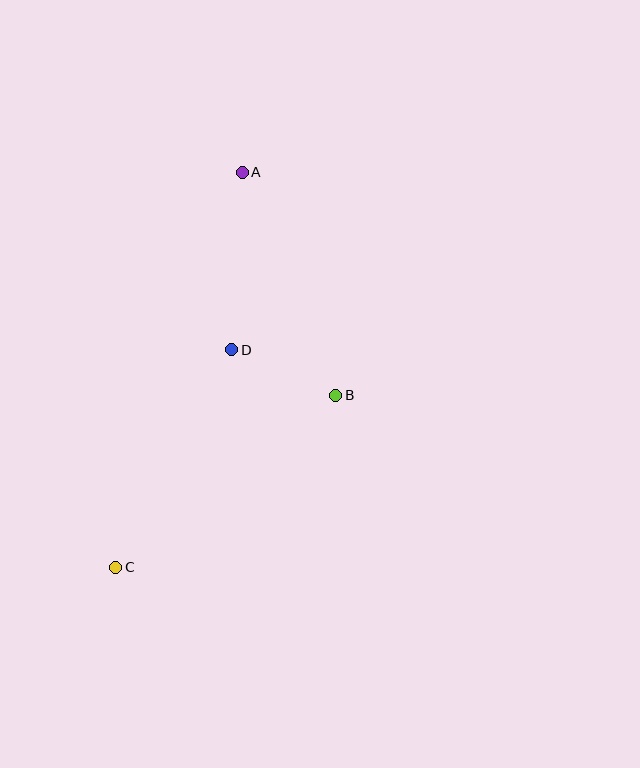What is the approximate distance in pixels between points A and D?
The distance between A and D is approximately 177 pixels.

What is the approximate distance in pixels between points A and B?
The distance between A and B is approximately 242 pixels.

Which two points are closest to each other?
Points B and D are closest to each other.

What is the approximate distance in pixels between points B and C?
The distance between B and C is approximately 279 pixels.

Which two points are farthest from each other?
Points A and C are farthest from each other.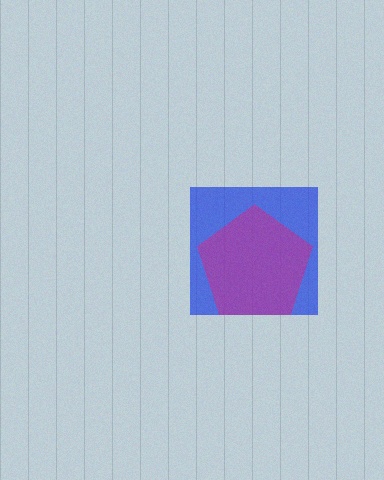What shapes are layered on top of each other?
The layered shapes are: a blue square, a magenta pentagon.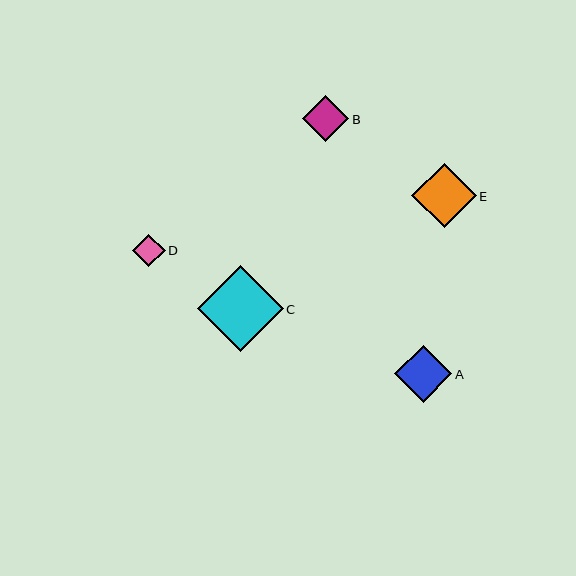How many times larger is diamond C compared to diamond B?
Diamond C is approximately 1.9 times the size of diamond B.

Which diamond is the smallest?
Diamond D is the smallest with a size of approximately 33 pixels.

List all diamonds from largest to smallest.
From largest to smallest: C, E, A, B, D.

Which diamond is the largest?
Diamond C is the largest with a size of approximately 86 pixels.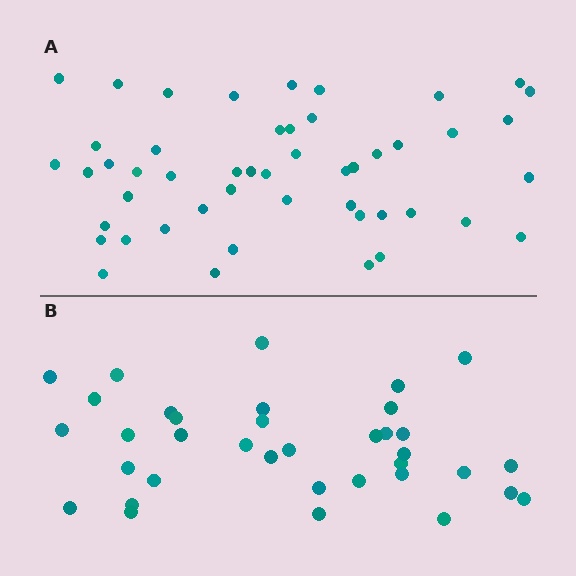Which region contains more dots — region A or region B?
Region A (the top region) has more dots.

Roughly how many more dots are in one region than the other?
Region A has approximately 15 more dots than region B.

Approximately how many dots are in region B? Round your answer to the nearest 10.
About 40 dots. (The exact count is 36, which rounds to 40.)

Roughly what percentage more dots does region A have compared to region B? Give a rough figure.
About 35% more.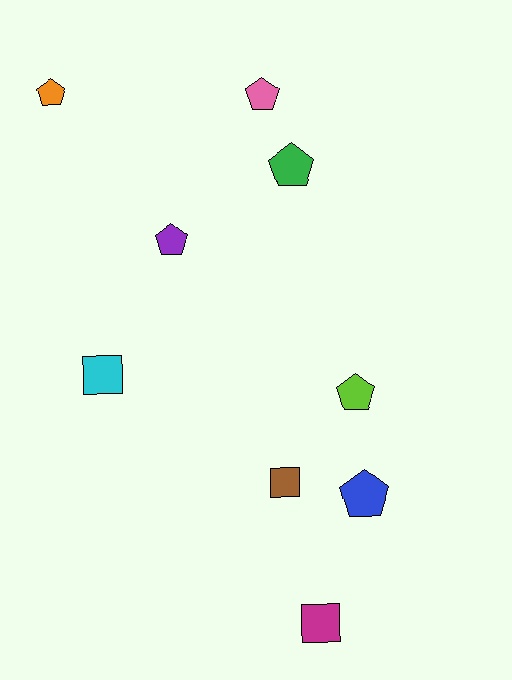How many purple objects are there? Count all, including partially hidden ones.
There is 1 purple object.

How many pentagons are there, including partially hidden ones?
There are 6 pentagons.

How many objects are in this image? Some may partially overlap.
There are 9 objects.